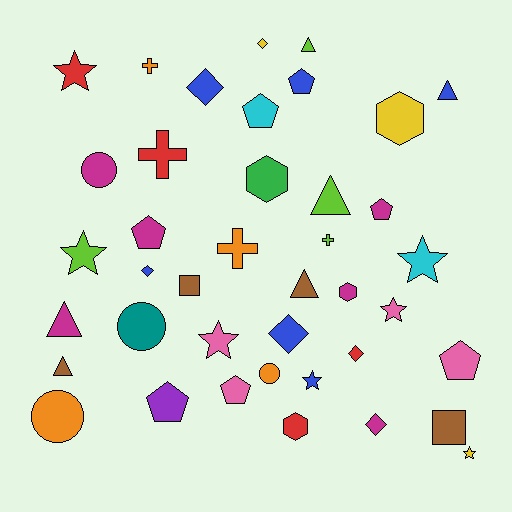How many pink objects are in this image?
There are 4 pink objects.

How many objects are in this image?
There are 40 objects.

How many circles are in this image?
There are 4 circles.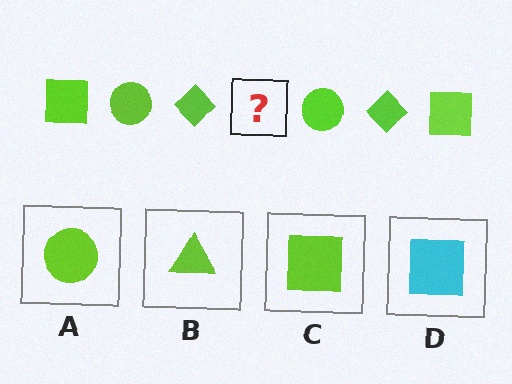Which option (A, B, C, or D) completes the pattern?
C.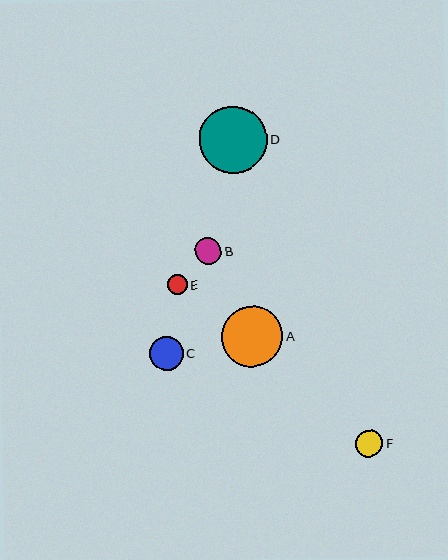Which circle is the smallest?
Circle E is the smallest with a size of approximately 20 pixels.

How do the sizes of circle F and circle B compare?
Circle F and circle B are approximately the same size.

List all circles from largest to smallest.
From largest to smallest: D, A, C, F, B, E.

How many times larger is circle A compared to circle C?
Circle A is approximately 1.8 times the size of circle C.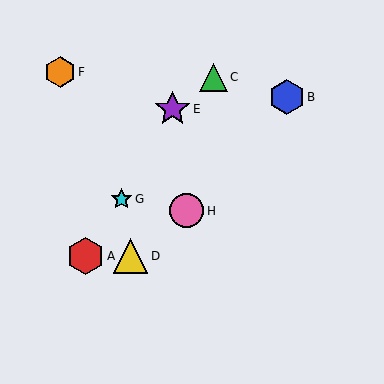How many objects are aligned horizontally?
2 objects (A, D) are aligned horizontally.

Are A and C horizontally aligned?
No, A is at y≈256 and C is at y≈77.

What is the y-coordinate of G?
Object G is at y≈199.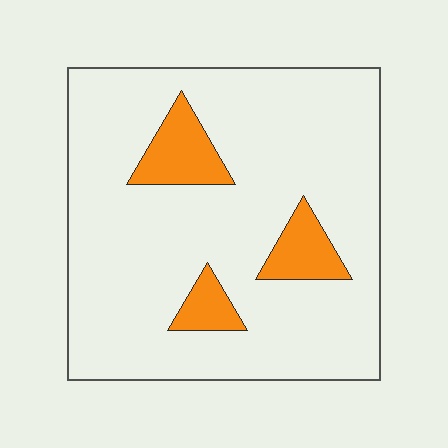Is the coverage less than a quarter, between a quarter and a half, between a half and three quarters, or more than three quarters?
Less than a quarter.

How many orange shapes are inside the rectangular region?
3.